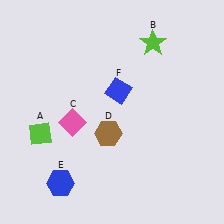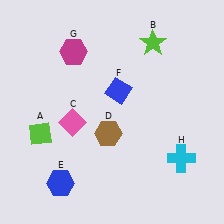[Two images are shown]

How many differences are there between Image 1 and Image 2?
There are 2 differences between the two images.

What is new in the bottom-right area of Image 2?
A cyan cross (H) was added in the bottom-right area of Image 2.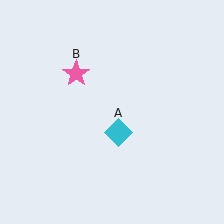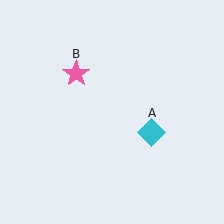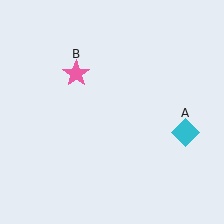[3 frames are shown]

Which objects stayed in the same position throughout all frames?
Pink star (object B) remained stationary.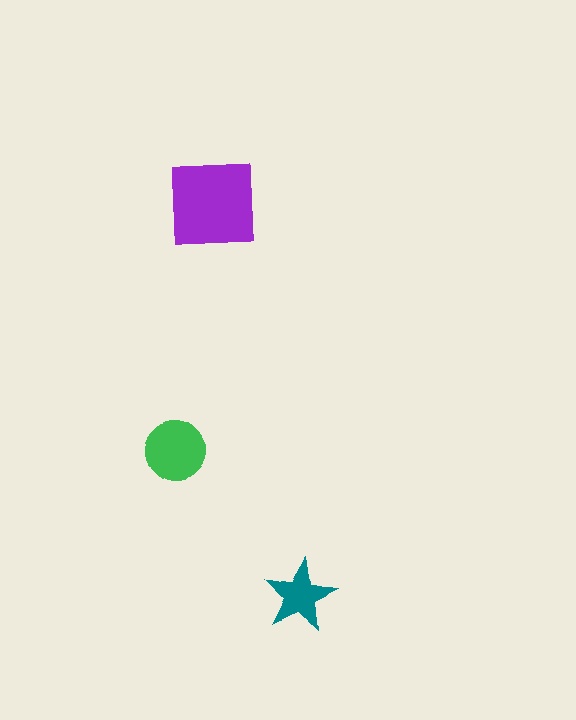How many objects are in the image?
There are 3 objects in the image.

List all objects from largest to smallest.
The purple square, the green circle, the teal star.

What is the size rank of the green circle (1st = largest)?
2nd.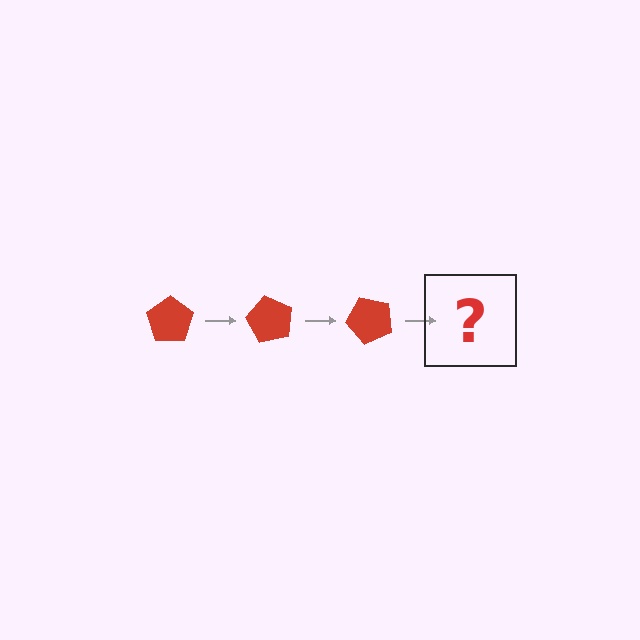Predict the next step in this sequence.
The next step is a red pentagon rotated 180 degrees.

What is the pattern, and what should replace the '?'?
The pattern is that the pentagon rotates 60 degrees each step. The '?' should be a red pentagon rotated 180 degrees.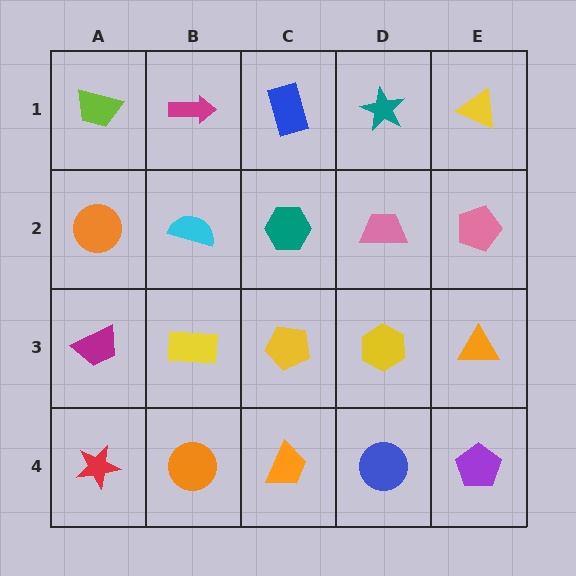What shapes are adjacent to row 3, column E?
A pink pentagon (row 2, column E), a purple pentagon (row 4, column E), a yellow hexagon (row 3, column D).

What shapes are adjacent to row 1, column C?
A teal hexagon (row 2, column C), a magenta arrow (row 1, column B), a teal star (row 1, column D).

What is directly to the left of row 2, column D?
A teal hexagon.